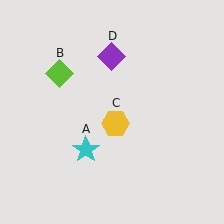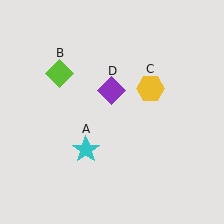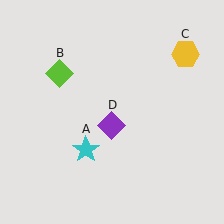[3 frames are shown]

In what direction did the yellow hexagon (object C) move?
The yellow hexagon (object C) moved up and to the right.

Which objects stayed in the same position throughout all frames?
Cyan star (object A) and lime diamond (object B) remained stationary.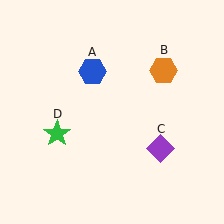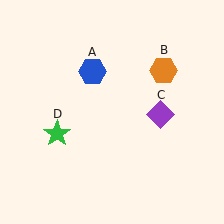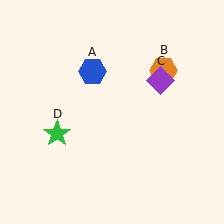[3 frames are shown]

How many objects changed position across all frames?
1 object changed position: purple diamond (object C).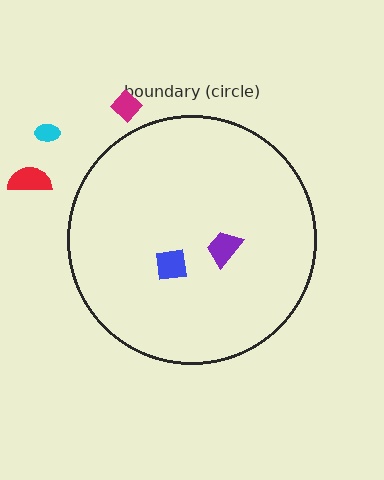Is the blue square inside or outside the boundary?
Inside.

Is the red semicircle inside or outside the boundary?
Outside.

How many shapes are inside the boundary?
2 inside, 3 outside.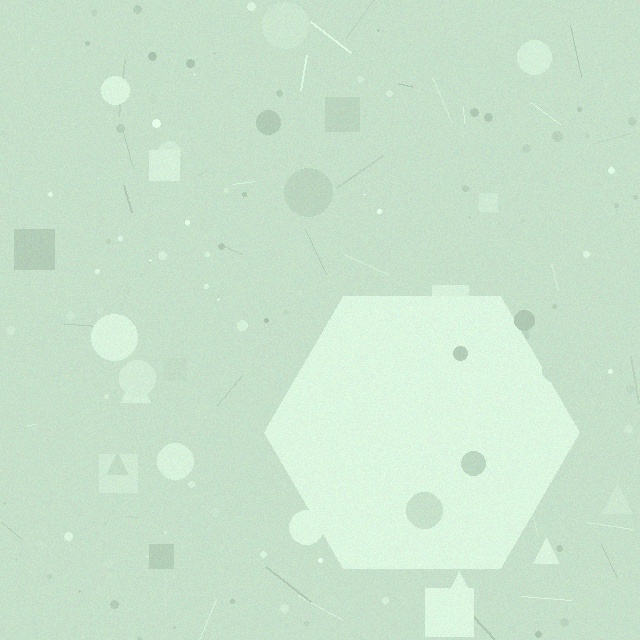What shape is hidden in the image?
A hexagon is hidden in the image.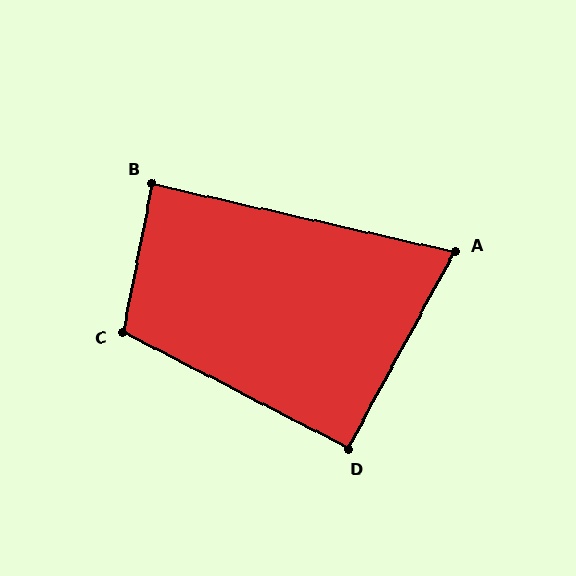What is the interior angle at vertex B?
Approximately 89 degrees (approximately right).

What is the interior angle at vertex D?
Approximately 91 degrees (approximately right).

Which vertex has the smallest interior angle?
A, at approximately 74 degrees.